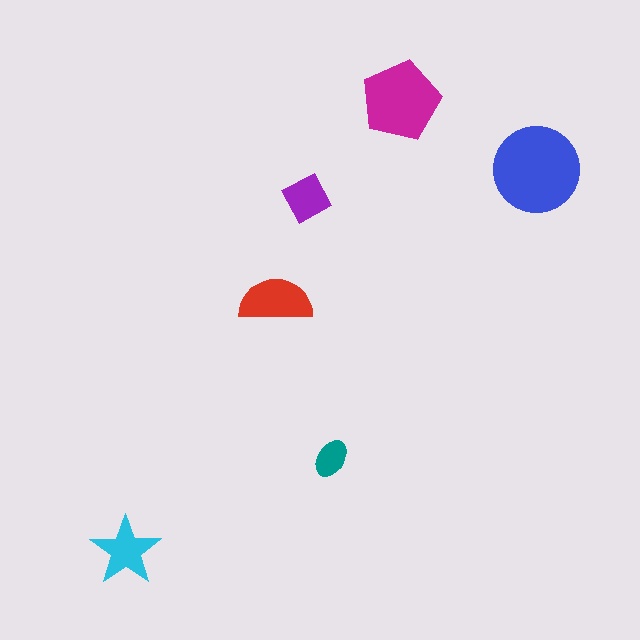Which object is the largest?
The blue circle.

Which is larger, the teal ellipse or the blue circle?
The blue circle.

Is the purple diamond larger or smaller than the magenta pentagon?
Smaller.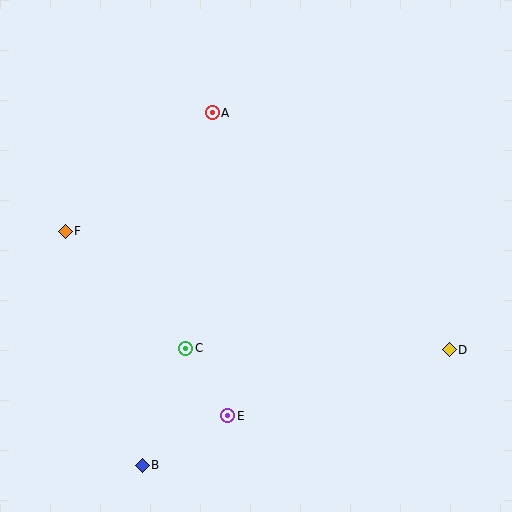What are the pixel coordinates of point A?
Point A is at (212, 113).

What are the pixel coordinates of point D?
Point D is at (449, 350).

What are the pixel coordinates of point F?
Point F is at (65, 231).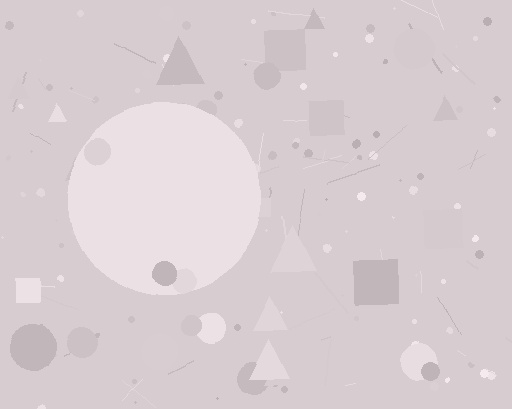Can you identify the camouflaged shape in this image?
The camouflaged shape is a circle.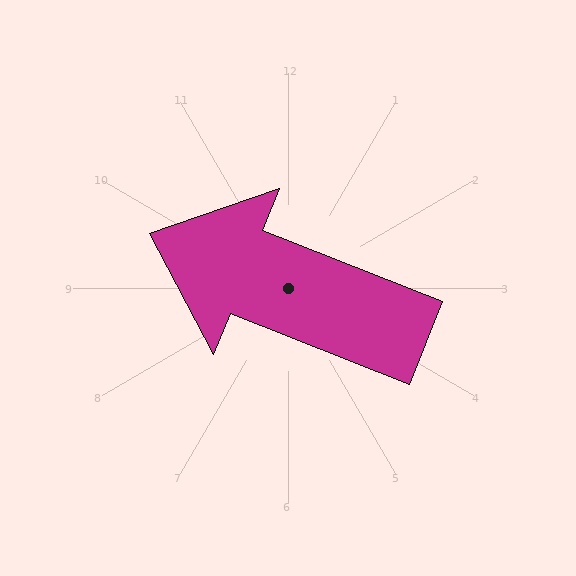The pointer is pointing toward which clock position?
Roughly 10 o'clock.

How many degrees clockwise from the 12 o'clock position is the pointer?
Approximately 292 degrees.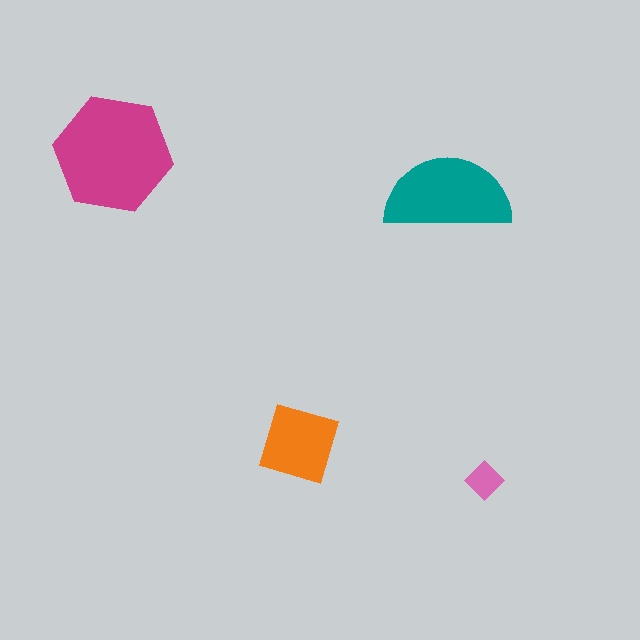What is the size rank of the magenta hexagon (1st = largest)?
1st.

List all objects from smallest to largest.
The pink diamond, the orange square, the teal semicircle, the magenta hexagon.